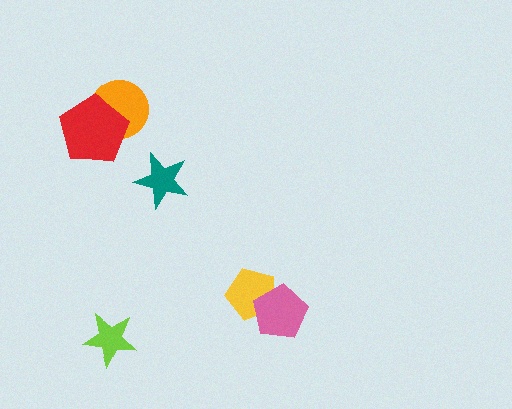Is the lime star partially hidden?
No, no other shape covers it.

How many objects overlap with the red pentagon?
1 object overlaps with the red pentagon.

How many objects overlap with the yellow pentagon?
1 object overlaps with the yellow pentagon.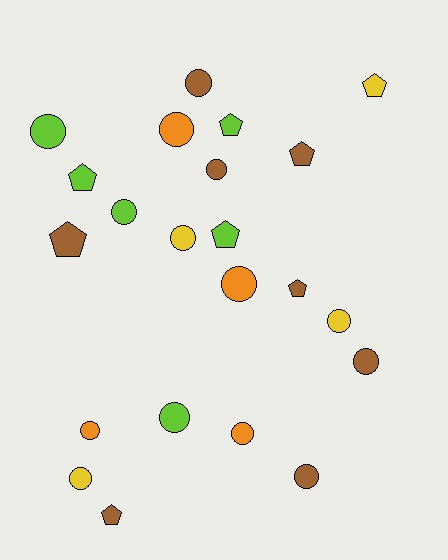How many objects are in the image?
There are 22 objects.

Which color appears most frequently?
Brown, with 8 objects.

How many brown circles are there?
There are 4 brown circles.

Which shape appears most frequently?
Circle, with 14 objects.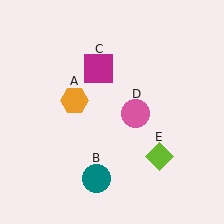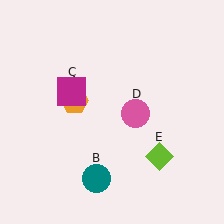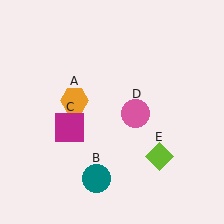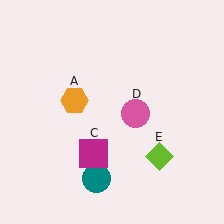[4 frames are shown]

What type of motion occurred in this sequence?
The magenta square (object C) rotated counterclockwise around the center of the scene.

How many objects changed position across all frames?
1 object changed position: magenta square (object C).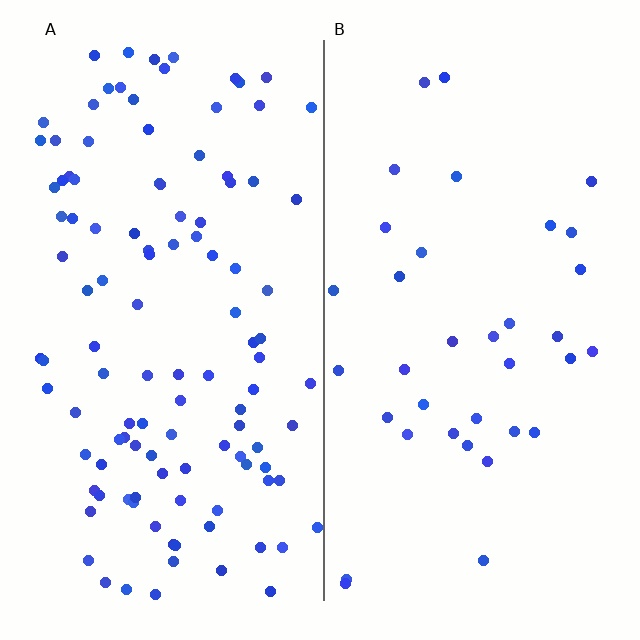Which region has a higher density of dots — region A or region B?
A (the left).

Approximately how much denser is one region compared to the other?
Approximately 3.2× — region A over region B.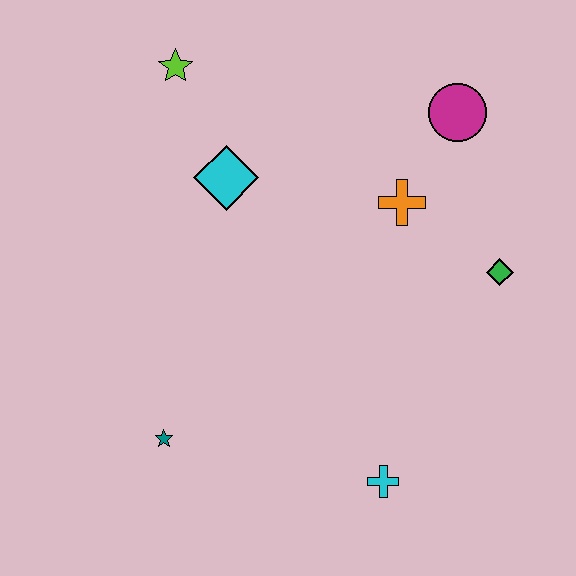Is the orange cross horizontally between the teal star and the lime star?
No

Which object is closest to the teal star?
The cyan cross is closest to the teal star.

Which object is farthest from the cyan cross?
The lime star is farthest from the cyan cross.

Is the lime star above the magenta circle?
Yes